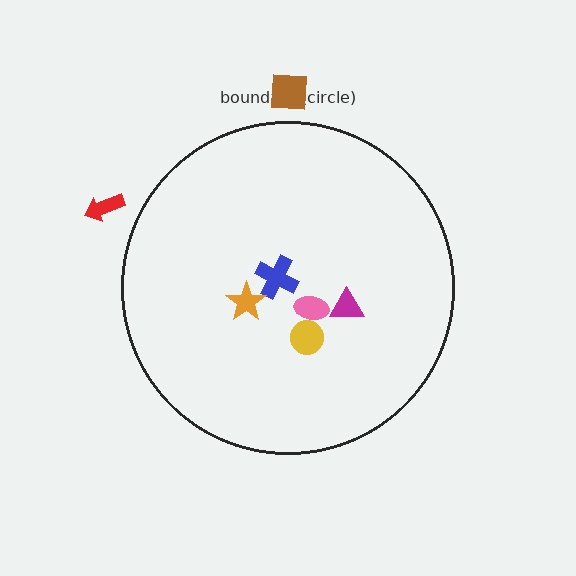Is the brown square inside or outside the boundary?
Outside.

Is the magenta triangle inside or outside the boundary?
Inside.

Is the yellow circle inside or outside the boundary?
Inside.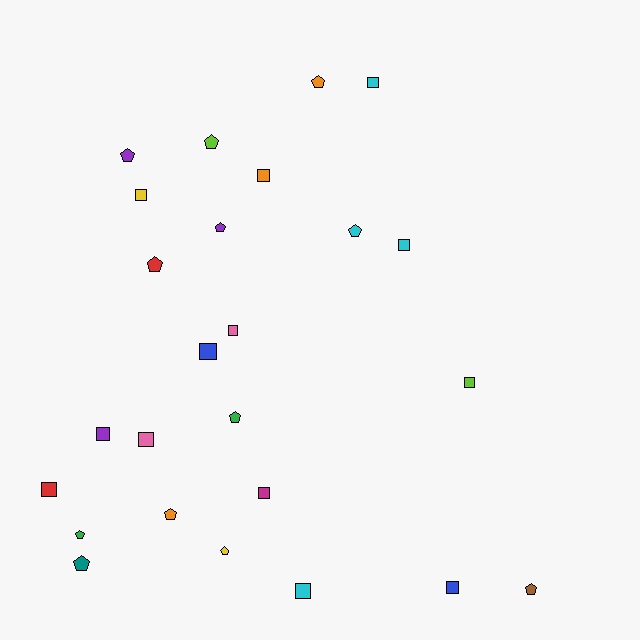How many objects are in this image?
There are 25 objects.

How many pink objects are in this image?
There are 2 pink objects.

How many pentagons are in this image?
There are 12 pentagons.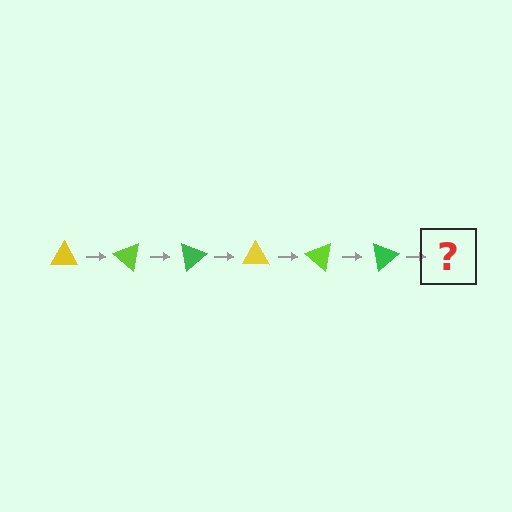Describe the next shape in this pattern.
It should be a yellow triangle, rotated 240 degrees from the start.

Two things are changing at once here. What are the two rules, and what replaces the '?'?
The two rules are that it rotates 40 degrees each step and the color cycles through yellow, lime, and green. The '?' should be a yellow triangle, rotated 240 degrees from the start.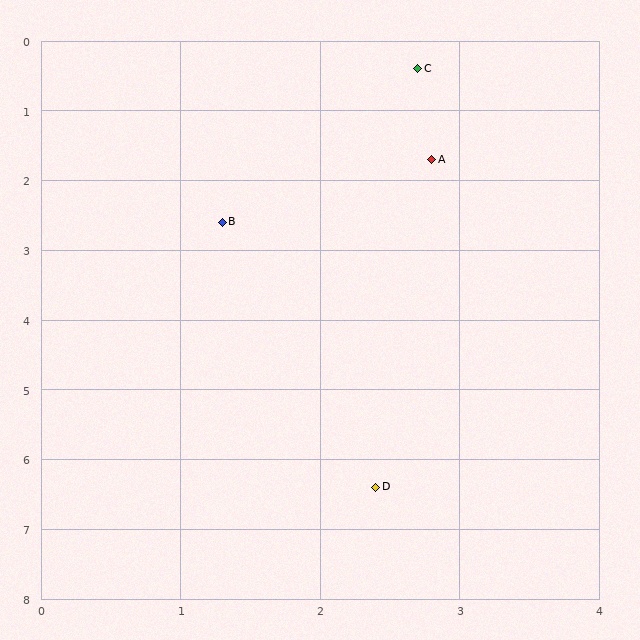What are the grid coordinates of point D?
Point D is at approximately (2.4, 6.4).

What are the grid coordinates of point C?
Point C is at approximately (2.7, 0.4).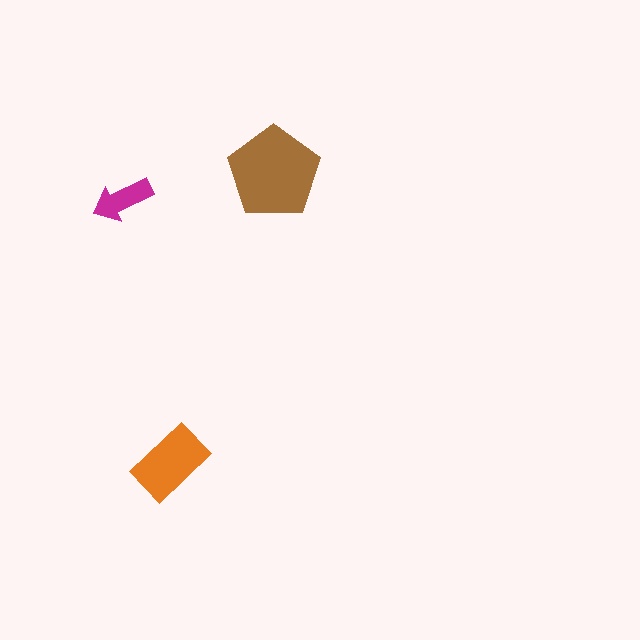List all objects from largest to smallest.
The brown pentagon, the orange rectangle, the magenta arrow.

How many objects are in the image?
There are 3 objects in the image.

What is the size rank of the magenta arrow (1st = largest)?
3rd.